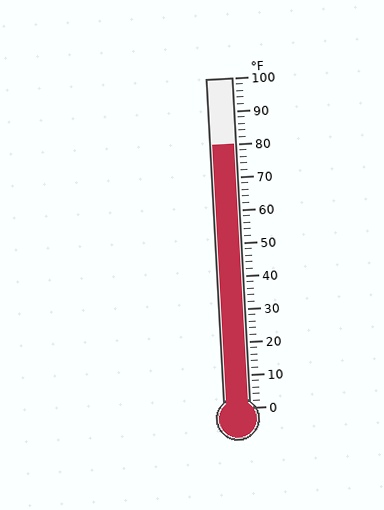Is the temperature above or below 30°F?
The temperature is above 30°F.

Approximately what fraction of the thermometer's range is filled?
The thermometer is filled to approximately 80% of its range.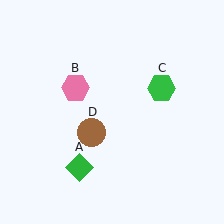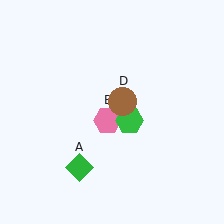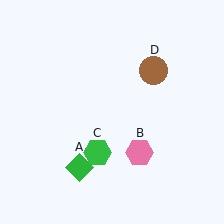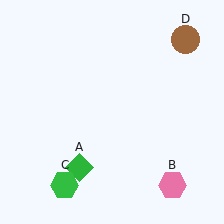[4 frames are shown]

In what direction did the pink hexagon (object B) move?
The pink hexagon (object B) moved down and to the right.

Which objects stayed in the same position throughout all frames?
Green diamond (object A) remained stationary.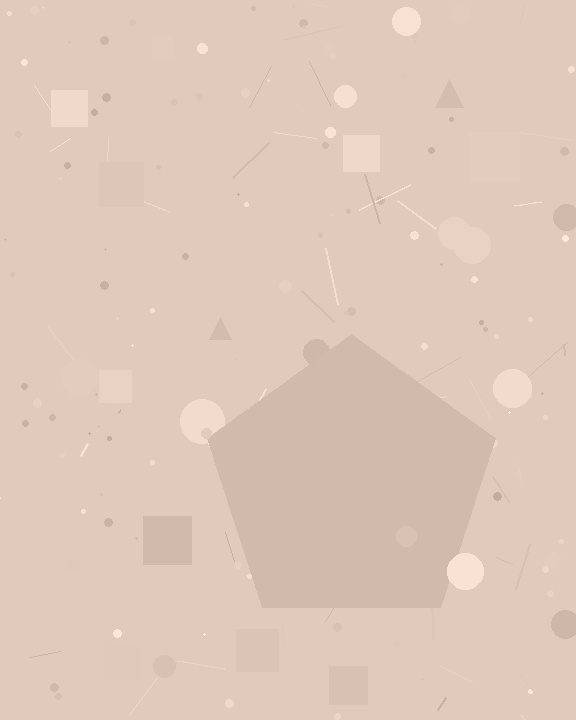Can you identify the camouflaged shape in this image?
The camouflaged shape is a pentagon.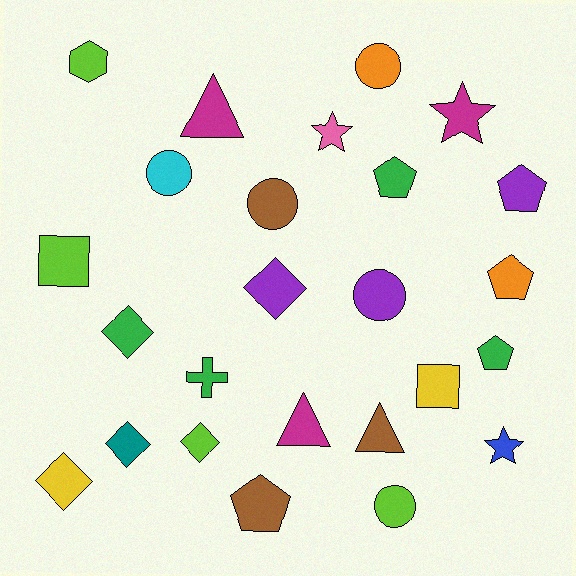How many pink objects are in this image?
There is 1 pink object.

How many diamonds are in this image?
There are 5 diamonds.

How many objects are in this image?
There are 25 objects.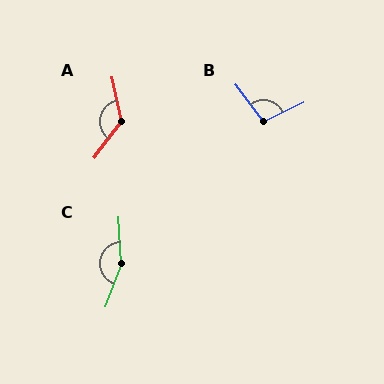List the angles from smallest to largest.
B (101°), A (131°), C (156°).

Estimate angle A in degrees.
Approximately 131 degrees.